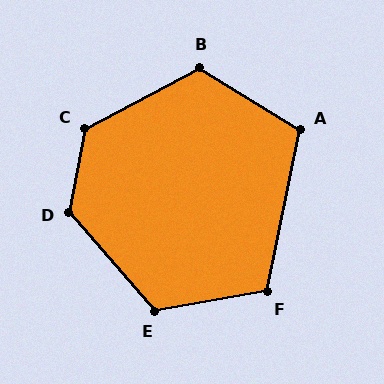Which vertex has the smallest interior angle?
A, at approximately 110 degrees.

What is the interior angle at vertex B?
Approximately 120 degrees (obtuse).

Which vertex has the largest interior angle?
C, at approximately 129 degrees.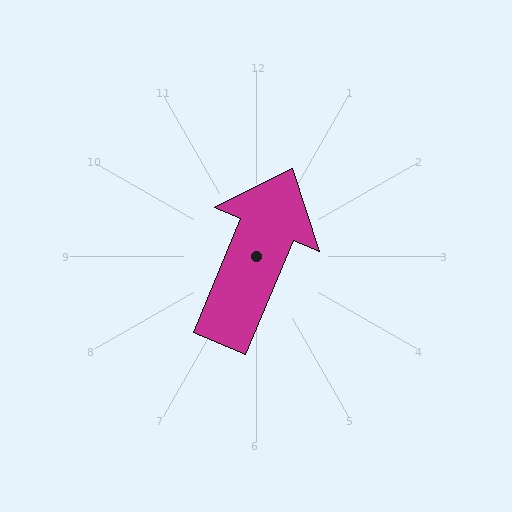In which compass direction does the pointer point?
Northeast.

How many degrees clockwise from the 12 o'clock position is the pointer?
Approximately 23 degrees.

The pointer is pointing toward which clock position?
Roughly 1 o'clock.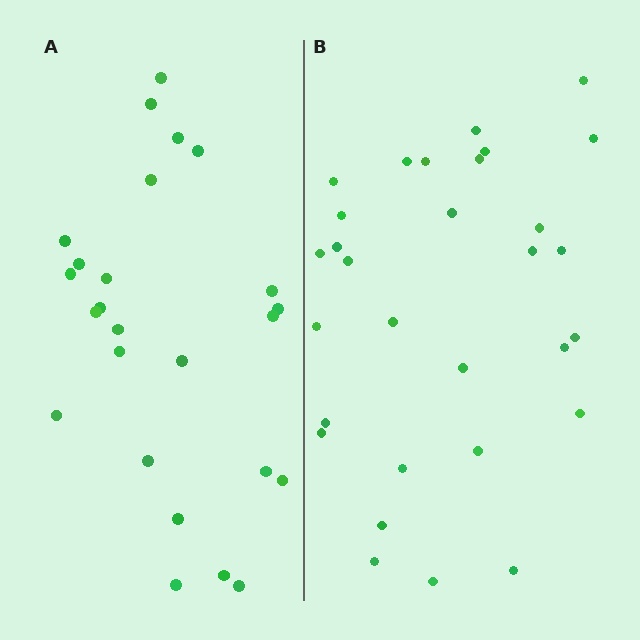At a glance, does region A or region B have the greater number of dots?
Region B (the right region) has more dots.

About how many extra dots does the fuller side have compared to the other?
Region B has about 5 more dots than region A.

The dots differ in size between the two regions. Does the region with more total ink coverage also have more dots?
No. Region A has more total ink coverage because its dots are larger, but region B actually contains more individual dots. Total area can be misleading — the number of items is what matters here.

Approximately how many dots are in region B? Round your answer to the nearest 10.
About 30 dots.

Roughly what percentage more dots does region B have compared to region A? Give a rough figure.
About 20% more.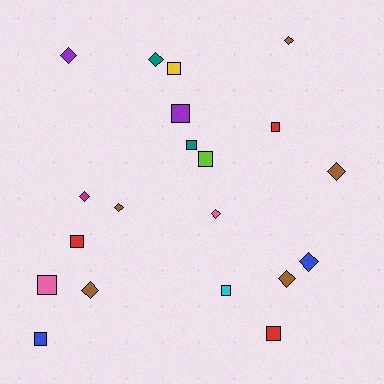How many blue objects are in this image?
There are 2 blue objects.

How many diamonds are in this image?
There are 10 diamonds.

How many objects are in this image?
There are 20 objects.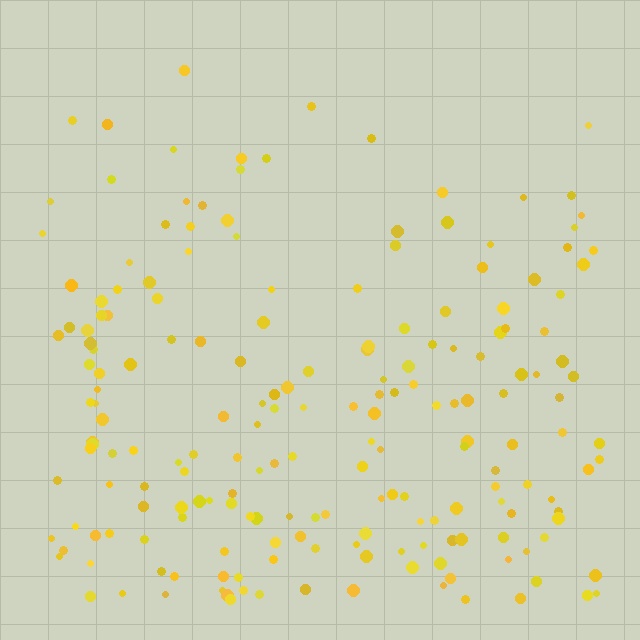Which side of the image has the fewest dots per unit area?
The top.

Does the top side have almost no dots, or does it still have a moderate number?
Still a moderate number, just noticeably fewer than the bottom.